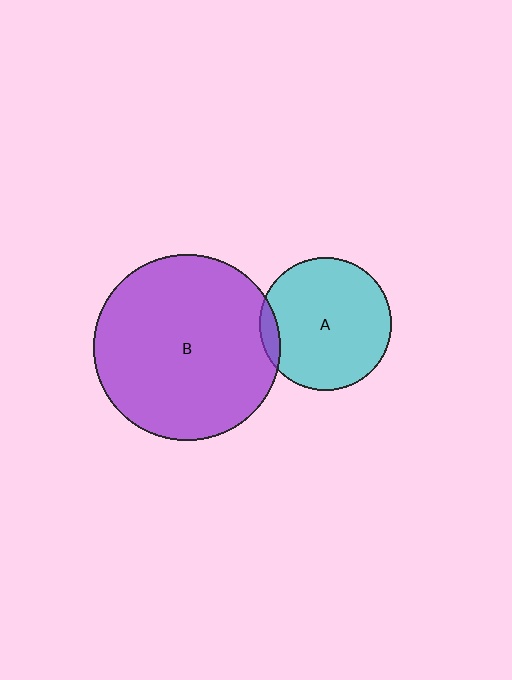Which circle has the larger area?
Circle B (purple).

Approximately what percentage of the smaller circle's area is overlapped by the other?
Approximately 5%.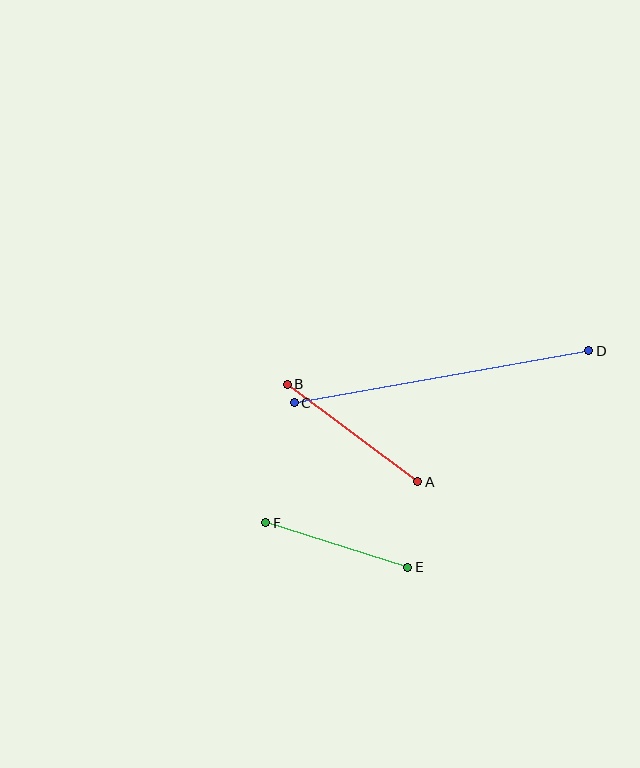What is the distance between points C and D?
The distance is approximately 299 pixels.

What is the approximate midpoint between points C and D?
The midpoint is at approximately (441, 377) pixels.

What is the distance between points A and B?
The distance is approximately 163 pixels.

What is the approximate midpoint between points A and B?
The midpoint is at approximately (353, 433) pixels.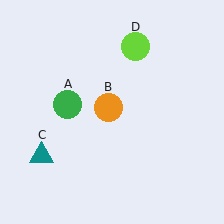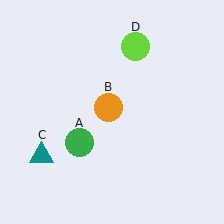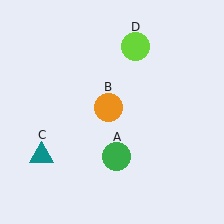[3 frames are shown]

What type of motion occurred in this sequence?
The green circle (object A) rotated counterclockwise around the center of the scene.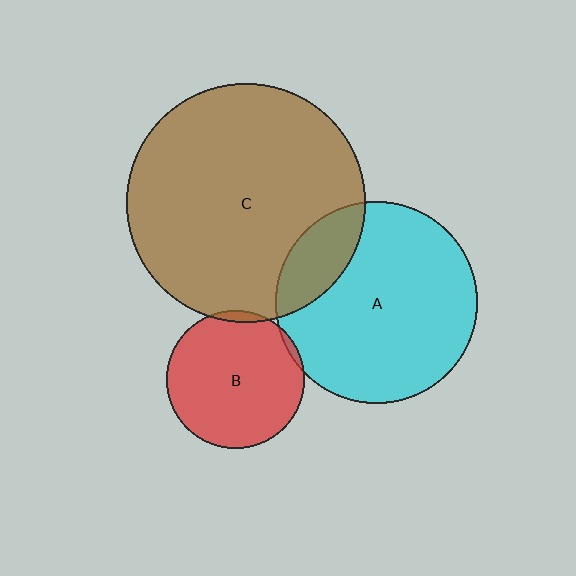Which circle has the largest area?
Circle C (brown).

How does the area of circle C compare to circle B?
Approximately 3.0 times.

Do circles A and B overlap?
Yes.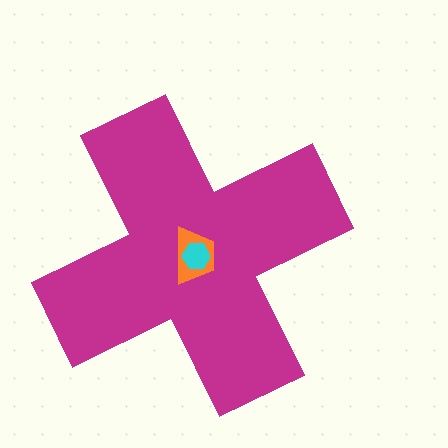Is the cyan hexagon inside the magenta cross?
Yes.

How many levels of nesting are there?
3.